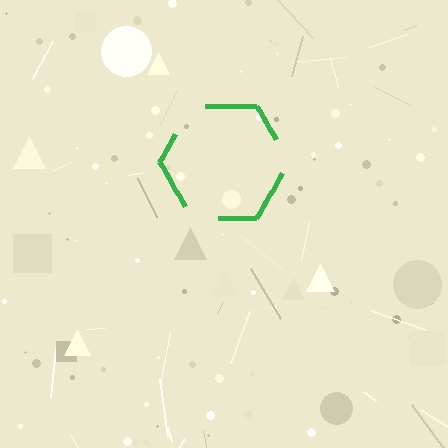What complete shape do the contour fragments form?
The contour fragments form a hexagon.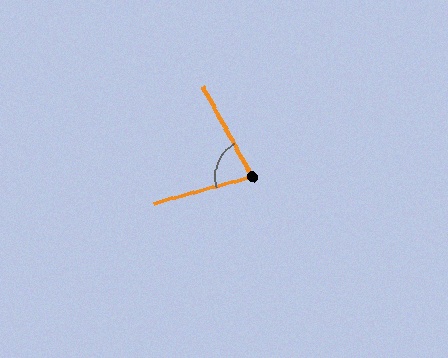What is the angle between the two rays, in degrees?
Approximately 77 degrees.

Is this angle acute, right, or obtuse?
It is acute.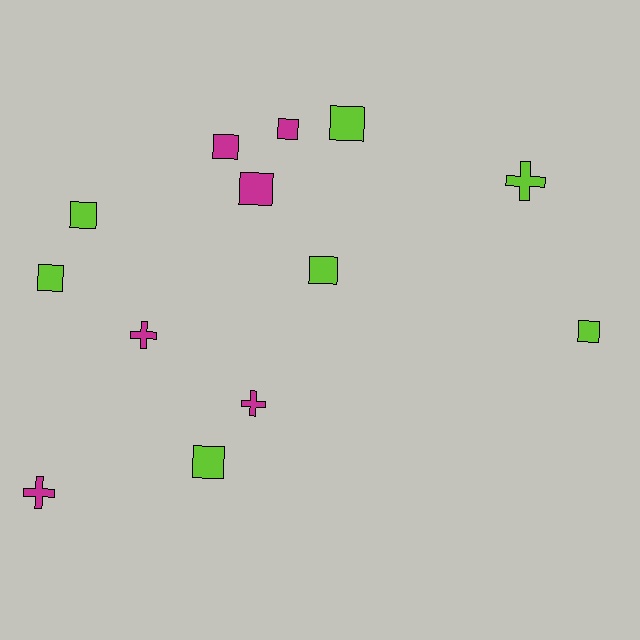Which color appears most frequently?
Lime, with 7 objects.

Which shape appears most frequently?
Square, with 9 objects.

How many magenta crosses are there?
There are 3 magenta crosses.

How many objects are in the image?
There are 13 objects.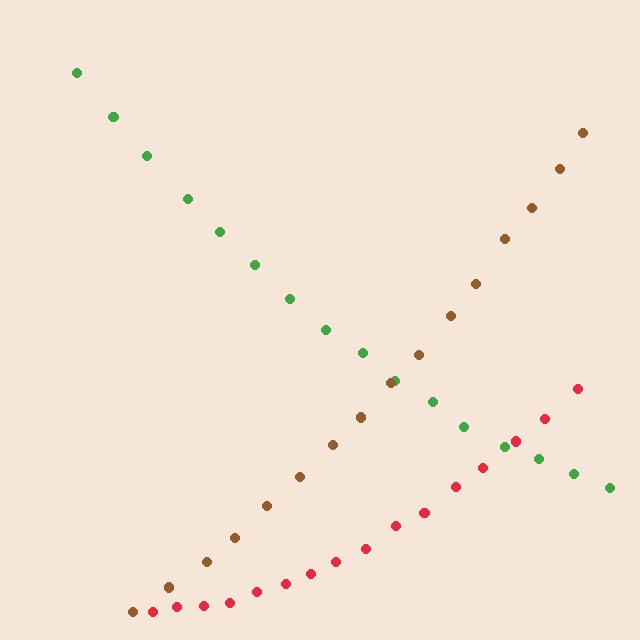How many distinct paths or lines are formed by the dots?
There are 3 distinct paths.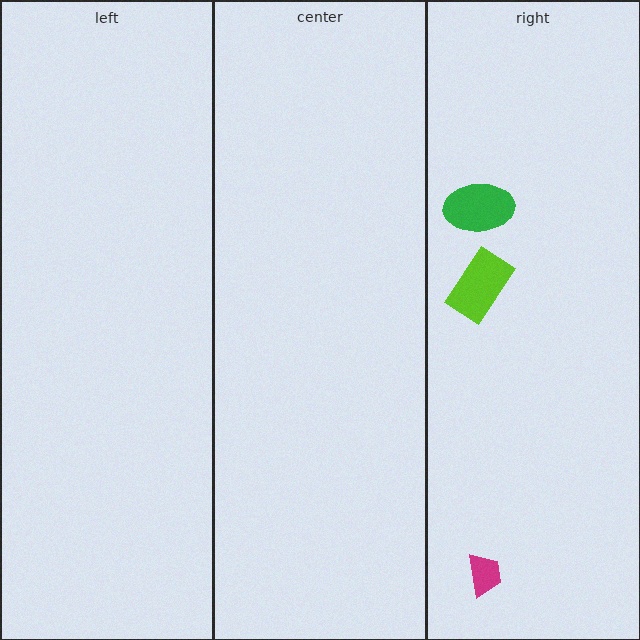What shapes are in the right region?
The magenta trapezoid, the lime rectangle, the green ellipse.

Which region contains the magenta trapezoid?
The right region.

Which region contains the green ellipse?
The right region.